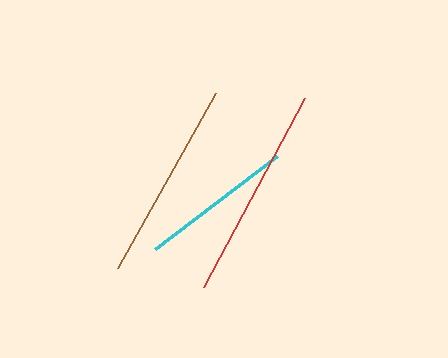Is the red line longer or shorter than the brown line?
The red line is longer than the brown line.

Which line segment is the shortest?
The cyan line is the shortest at approximately 153 pixels.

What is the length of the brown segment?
The brown segment is approximately 200 pixels long.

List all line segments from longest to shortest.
From longest to shortest: red, brown, cyan.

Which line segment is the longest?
The red line is the longest at approximately 214 pixels.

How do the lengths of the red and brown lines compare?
The red and brown lines are approximately the same length.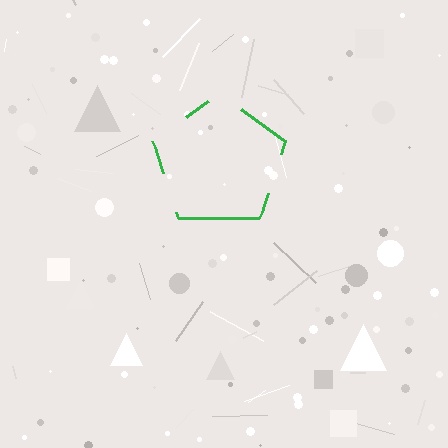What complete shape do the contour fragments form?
The contour fragments form a pentagon.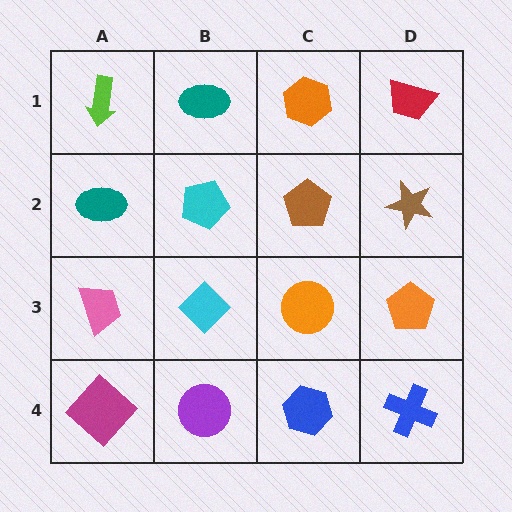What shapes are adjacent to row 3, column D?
A brown star (row 2, column D), a blue cross (row 4, column D), an orange circle (row 3, column C).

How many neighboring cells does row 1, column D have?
2.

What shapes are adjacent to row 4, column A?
A pink trapezoid (row 3, column A), a purple circle (row 4, column B).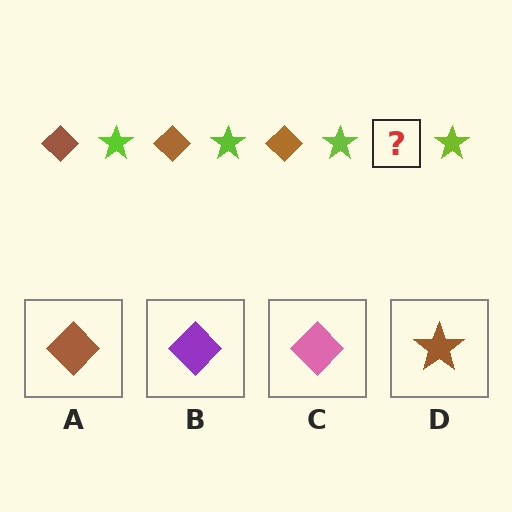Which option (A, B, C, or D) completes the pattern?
A.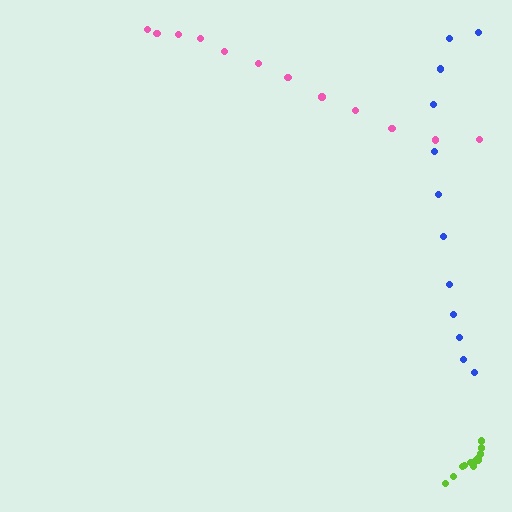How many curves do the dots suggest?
There are 3 distinct paths.